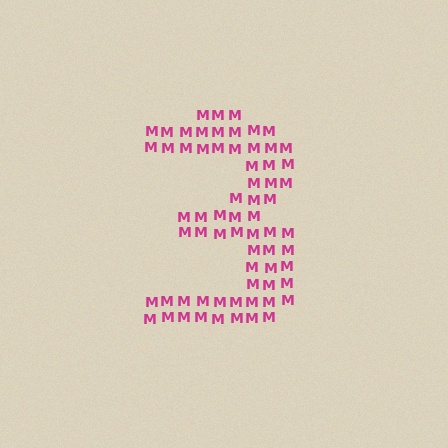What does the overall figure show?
The overall figure shows the digit 3.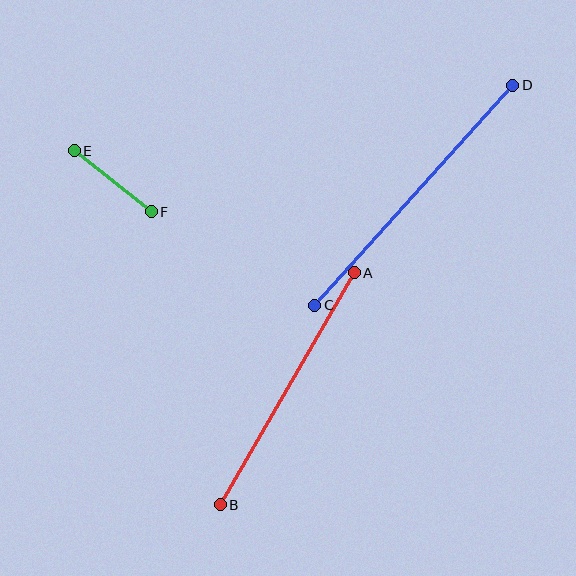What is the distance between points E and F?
The distance is approximately 98 pixels.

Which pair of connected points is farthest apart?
Points C and D are farthest apart.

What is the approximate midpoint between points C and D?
The midpoint is at approximately (414, 195) pixels.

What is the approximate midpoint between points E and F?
The midpoint is at approximately (113, 181) pixels.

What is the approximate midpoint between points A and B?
The midpoint is at approximately (287, 389) pixels.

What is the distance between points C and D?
The distance is approximately 296 pixels.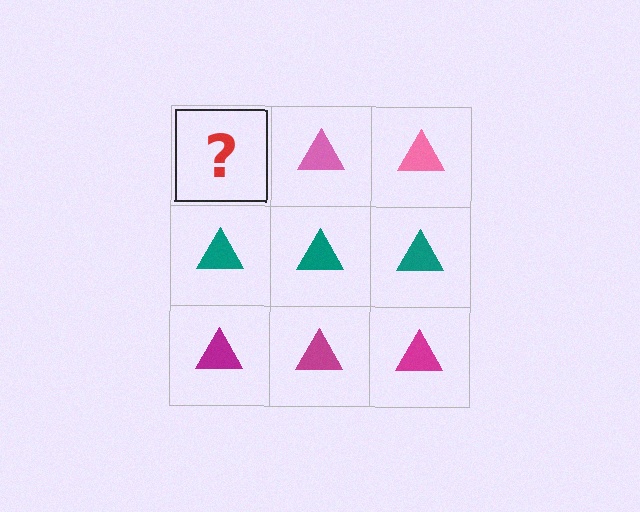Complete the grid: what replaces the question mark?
The question mark should be replaced with a pink triangle.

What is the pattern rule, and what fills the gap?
The rule is that each row has a consistent color. The gap should be filled with a pink triangle.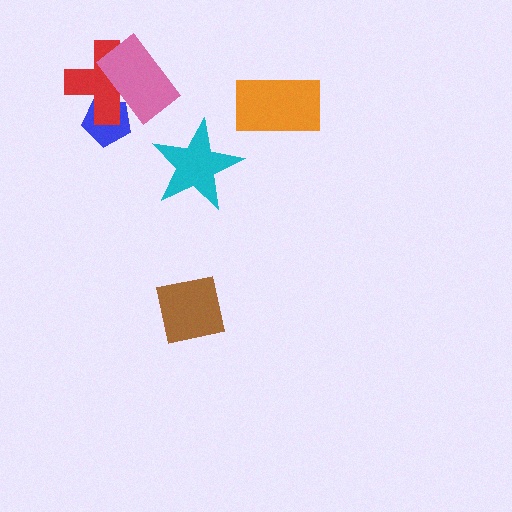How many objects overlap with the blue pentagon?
2 objects overlap with the blue pentagon.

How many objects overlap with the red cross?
2 objects overlap with the red cross.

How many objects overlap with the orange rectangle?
0 objects overlap with the orange rectangle.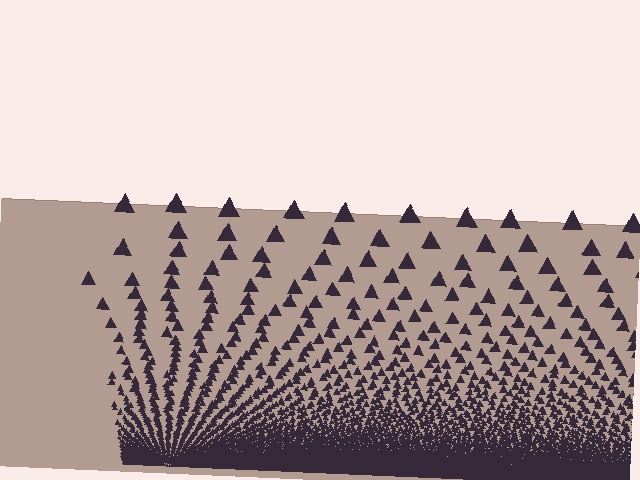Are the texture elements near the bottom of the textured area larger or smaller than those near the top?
Smaller. The gradient is inverted — elements near the bottom are smaller and denser.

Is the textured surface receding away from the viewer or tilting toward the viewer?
The surface appears to tilt toward the viewer. Texture elements get larger and sparser toward the top.